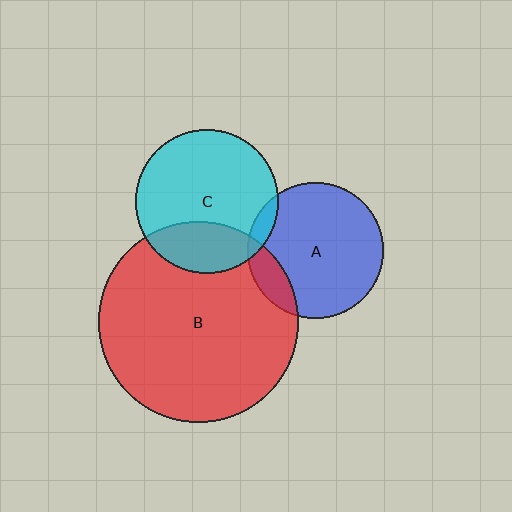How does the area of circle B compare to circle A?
Approximately 2.2 times.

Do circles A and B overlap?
Yes.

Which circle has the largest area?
Circle B (red).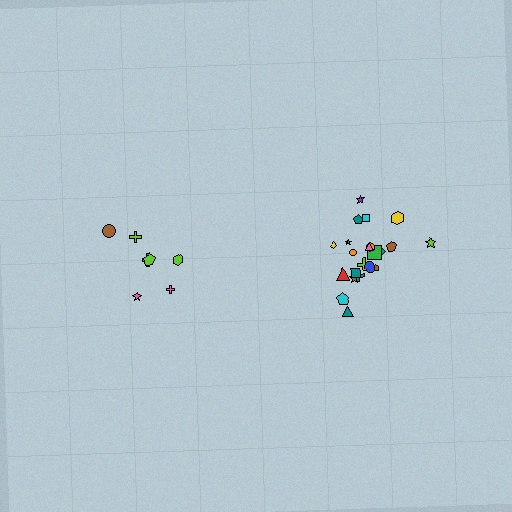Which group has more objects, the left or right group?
The right group.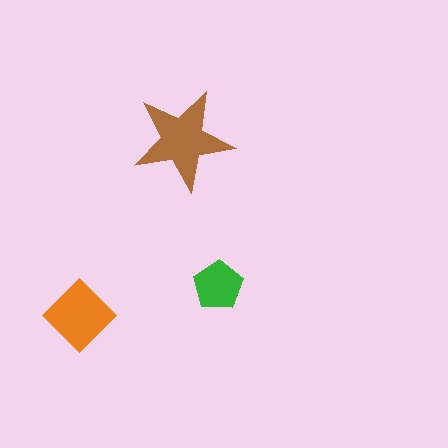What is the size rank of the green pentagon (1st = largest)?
3rd.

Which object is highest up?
The brown star is topmost.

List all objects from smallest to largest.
The green pentagon, the orange diamond, the brown star.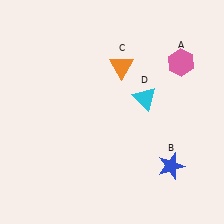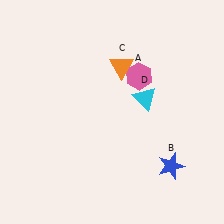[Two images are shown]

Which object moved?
The pink hexagon (A) moved left.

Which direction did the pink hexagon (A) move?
The pink hexagon (A) moved left.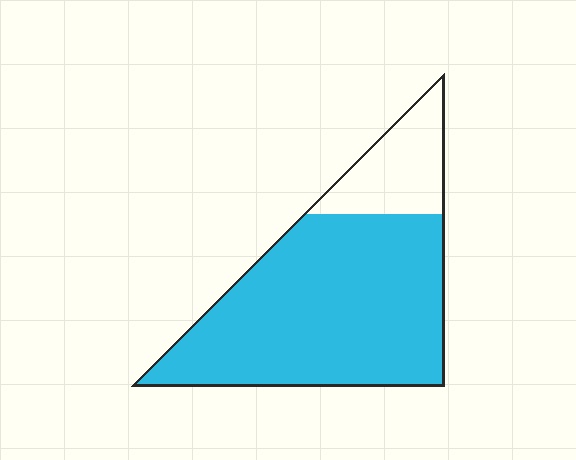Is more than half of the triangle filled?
Yes.